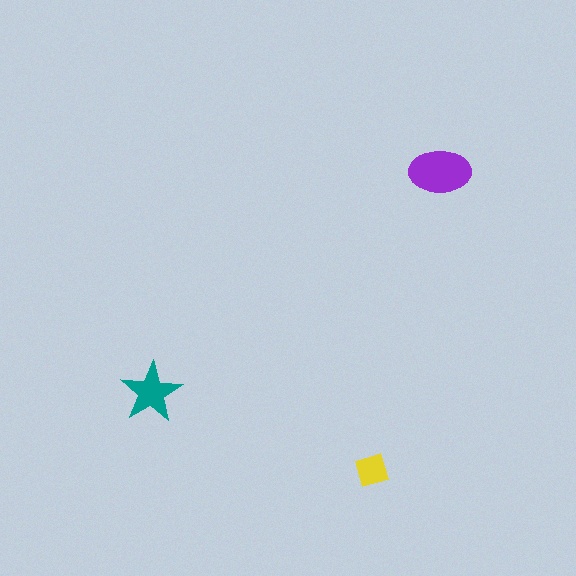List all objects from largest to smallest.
The purple ellipse, the teal star, the yellow diamond.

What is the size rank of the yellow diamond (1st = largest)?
3rd.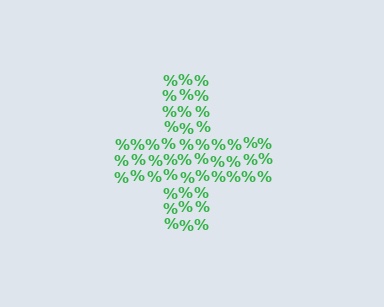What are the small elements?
The small elements are percent signs.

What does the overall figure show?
The overall figure shows a cross.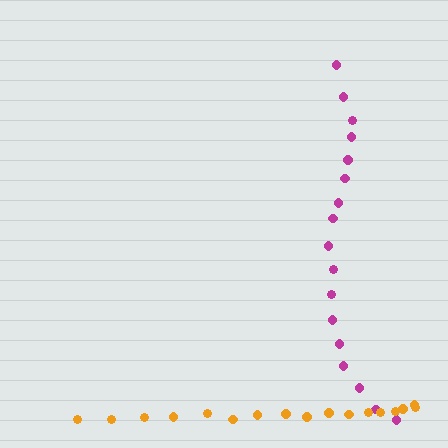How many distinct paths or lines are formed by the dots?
There are 2 distinct paths.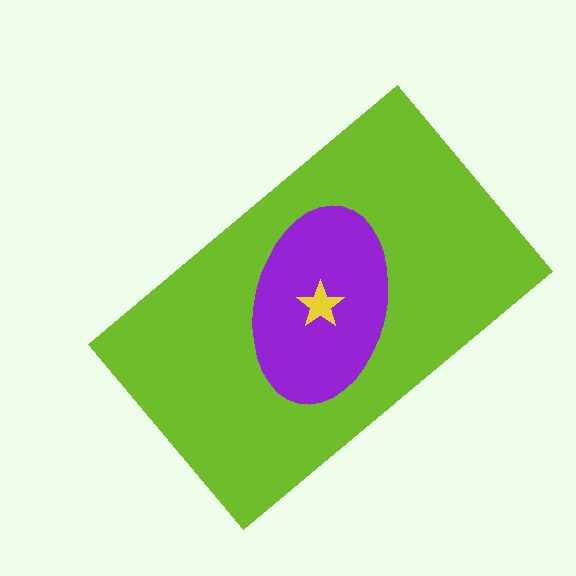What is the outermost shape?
The lime rectangle.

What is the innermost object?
The yellow star.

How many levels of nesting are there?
3.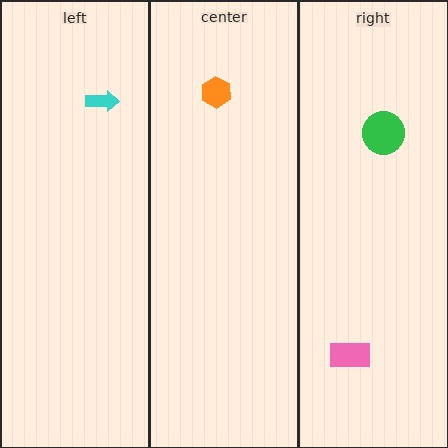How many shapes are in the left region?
1.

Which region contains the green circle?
The right region.